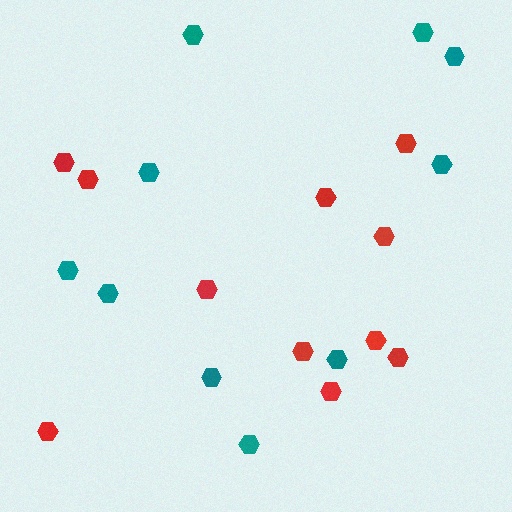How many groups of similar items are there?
There are 2 groups: one group of red hexagons (11) and one group of teal hexagons (10).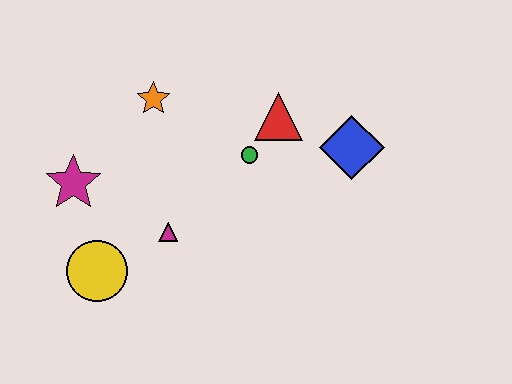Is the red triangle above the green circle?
Yes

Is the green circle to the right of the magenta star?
Yes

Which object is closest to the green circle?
The red triangle is closest to the green circle.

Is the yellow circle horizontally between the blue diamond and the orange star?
No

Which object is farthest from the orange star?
The blue diamond is farthest from the orange star.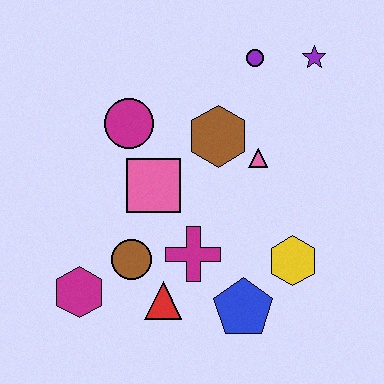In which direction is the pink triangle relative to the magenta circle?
The pink triangle is to the right of the magenta circle.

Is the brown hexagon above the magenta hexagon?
Yes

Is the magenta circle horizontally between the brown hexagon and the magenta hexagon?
Yes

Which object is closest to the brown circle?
The red triangle is closest to the brown circle.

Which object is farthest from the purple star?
The magenta hexagon is farthest from the purple star.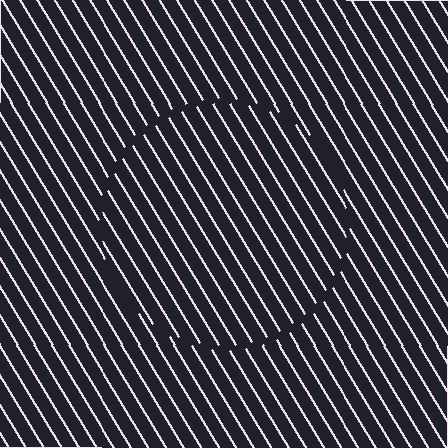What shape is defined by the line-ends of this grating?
An illusory circle. The interior of the shape contains the same grating, shifted by half a period — the contour is defined by the phase discontinuity where line-ends from the inner and outer gratings abut.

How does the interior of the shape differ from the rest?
The interior of the shape contains the same grating, shifted by half a period — the contour is defined by the phase discontinuity where line-ends from the inner and outer gratings abut.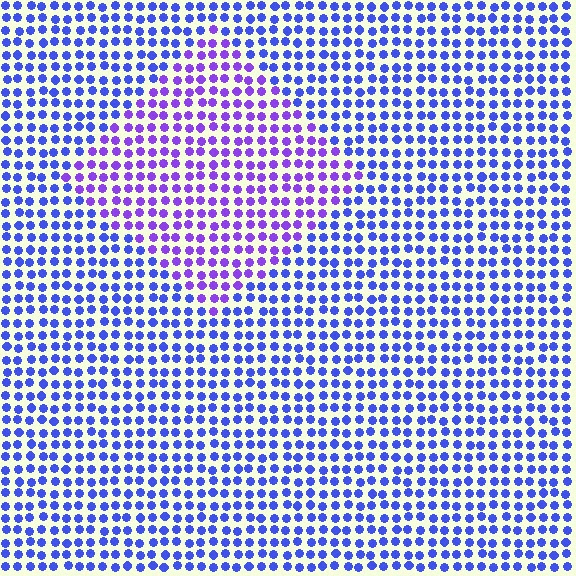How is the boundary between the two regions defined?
The boundary is defined purely by a slight shift in hue (about 34 degrees). Spacing, size, and orientation are identical on both sides.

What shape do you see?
I see a diamond.